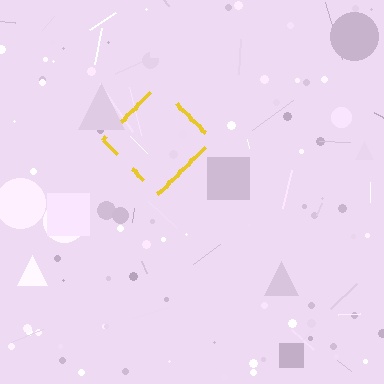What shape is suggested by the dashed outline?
The dashed outline suggests a diamond.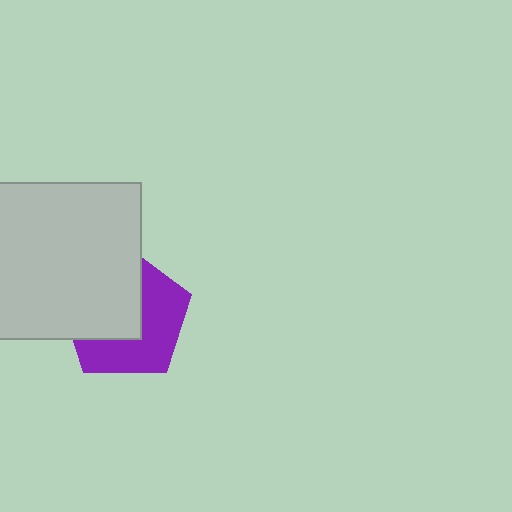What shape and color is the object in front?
The object in front is a light gray rectangle.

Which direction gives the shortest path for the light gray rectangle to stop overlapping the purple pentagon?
Moving toward the upper-left gives the shortest separation.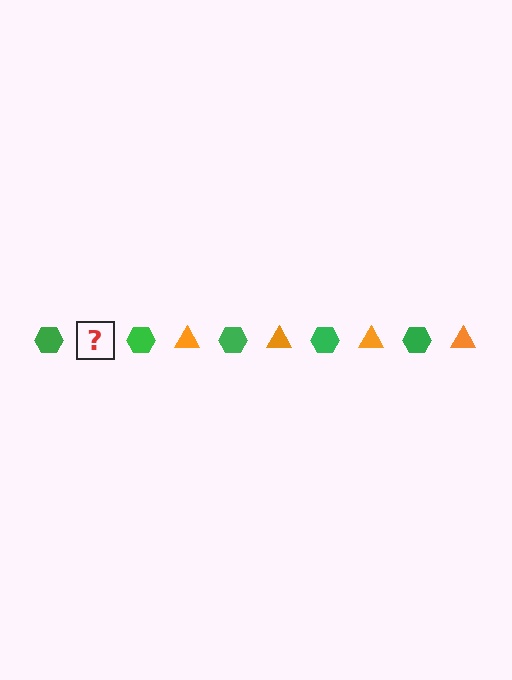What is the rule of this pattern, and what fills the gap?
The rule is that the pattern alternates between green hexagon and orange triangle. The gap should be filled with an orange triangle.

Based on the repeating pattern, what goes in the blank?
The blank should be an orange triangle.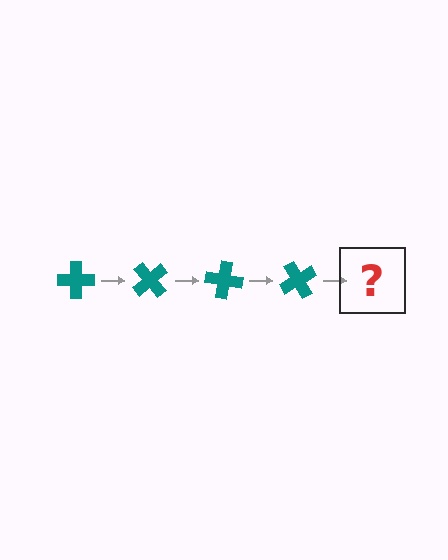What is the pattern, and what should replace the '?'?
The pattern is that the cross rotates 50 degrees each step. The '?' should be a teal cross rotated 200 degrees.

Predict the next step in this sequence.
The next step is a teal cross rotated 200 degrees.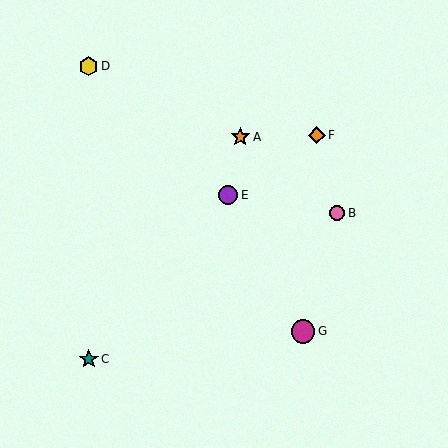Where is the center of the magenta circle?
The center of the magenta circle is at (303, 331).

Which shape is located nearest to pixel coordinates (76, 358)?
The teal star (labeled C) at (89, 359) is nearest to that location.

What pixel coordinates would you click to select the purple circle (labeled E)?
Click at (228, 195) to select the purple circle E.